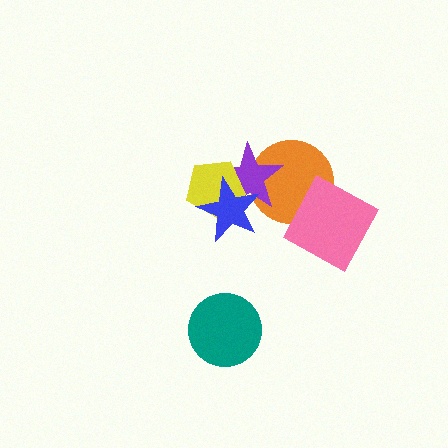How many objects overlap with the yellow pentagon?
2 objects overlap with the yellow pentagon.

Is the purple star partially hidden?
Yes, it is partially covered by another shape.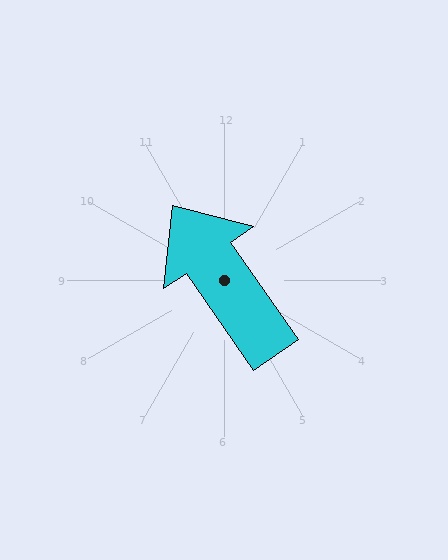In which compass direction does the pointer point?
Northwest.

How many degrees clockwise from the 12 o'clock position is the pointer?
Approximately 325 degrees.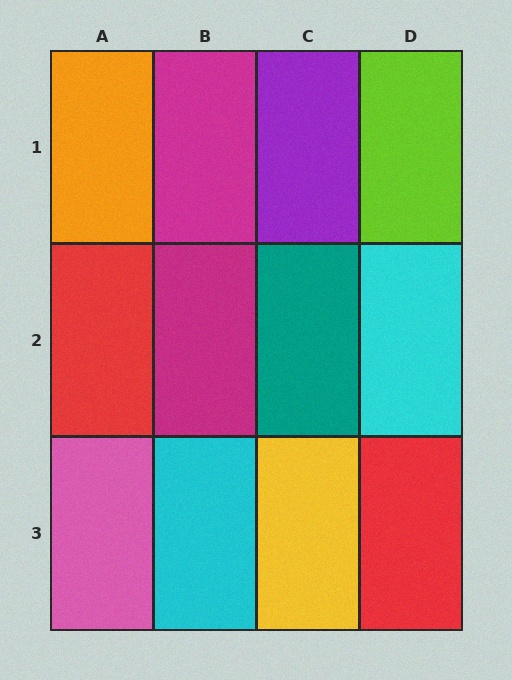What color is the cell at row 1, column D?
Lime.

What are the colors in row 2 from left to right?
Red, magenta, teal, cyan.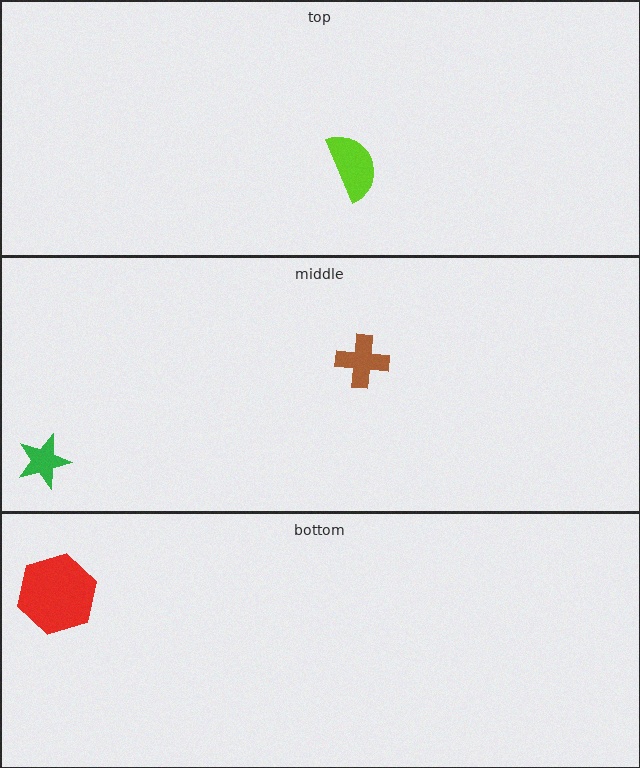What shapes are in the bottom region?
The red hexagon.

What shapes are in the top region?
The lime semicircle.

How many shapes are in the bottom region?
1.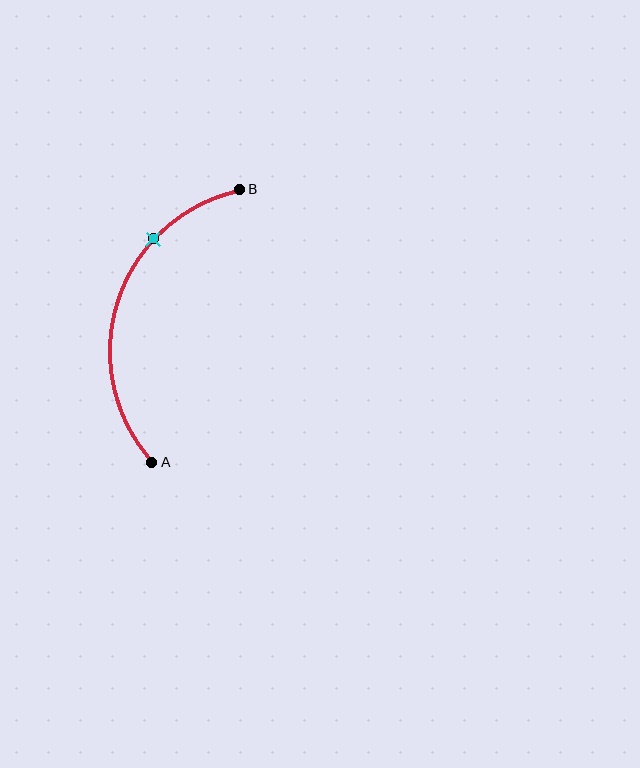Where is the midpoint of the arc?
The arc midpoint is the point on the curve farthest from the straight line joining A and B. It sits to the left of that line.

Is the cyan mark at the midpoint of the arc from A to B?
No. The cyan mark lies on the arc but is closer to endpoint B. The arc midpoint would be at the point on the curve equidistant along the arc from both A and B.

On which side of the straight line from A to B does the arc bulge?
The arc bulges to the left of the straight line connecting A and B.